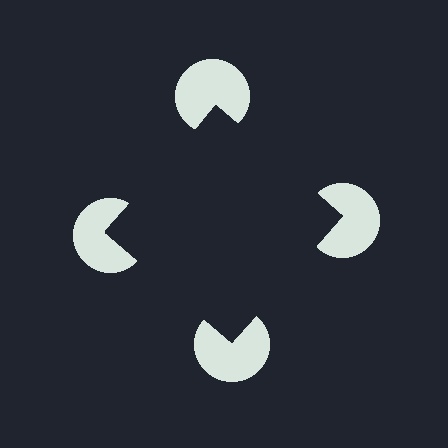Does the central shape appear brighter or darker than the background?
It typically appears slightly darker than the background, even though no actual brightness change is drawn.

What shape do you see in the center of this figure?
An illusory square — its edges are inferred from the aligned wedge cuts in the pac-man discs, not physically drawn.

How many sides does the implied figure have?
4 sides.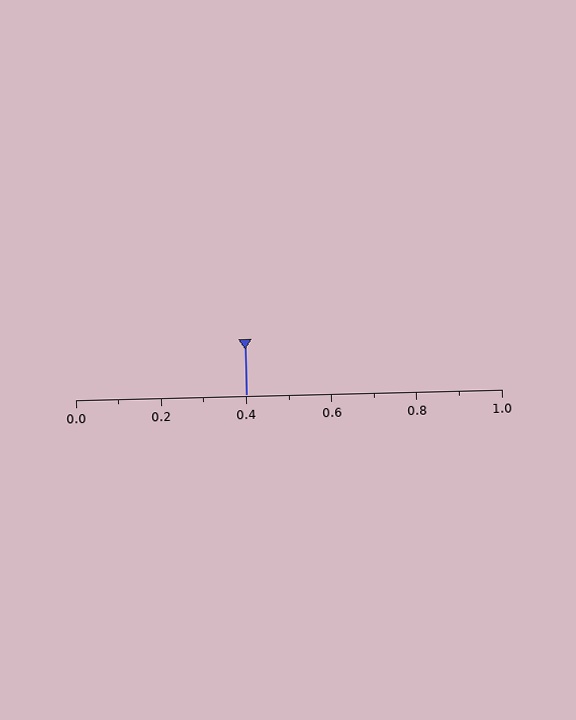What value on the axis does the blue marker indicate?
The marker indicates approximately 0.4.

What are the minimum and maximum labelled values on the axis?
The axis runs from 0.0 to 1.0.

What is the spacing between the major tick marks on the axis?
The major ticks are spaced 0.2 apart.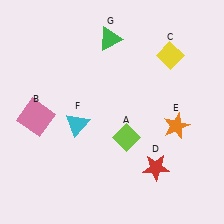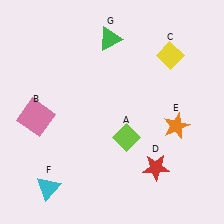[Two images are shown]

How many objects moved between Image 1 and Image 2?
1 object moved between the two images.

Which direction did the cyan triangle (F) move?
The cyan triangle (F) moved down.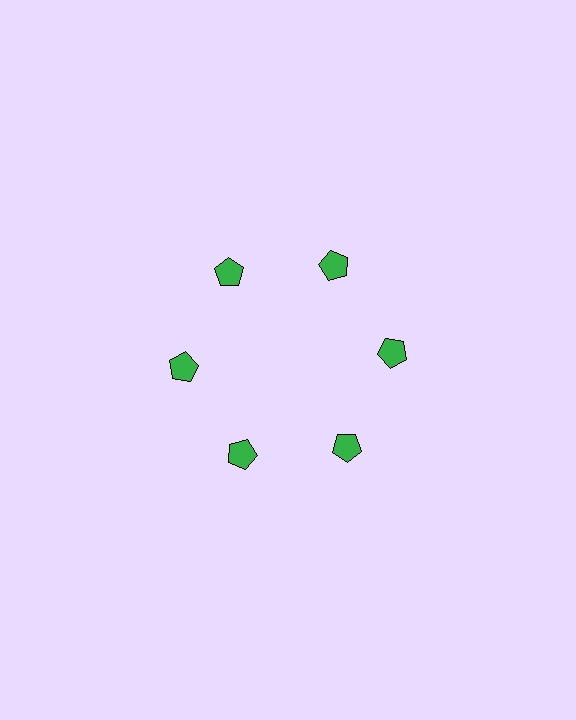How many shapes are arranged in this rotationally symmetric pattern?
There are 6 shapes, arranged in 6 groups of 1.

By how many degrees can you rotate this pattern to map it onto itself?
The pattern maps onto itself every 60 degrees of rotation.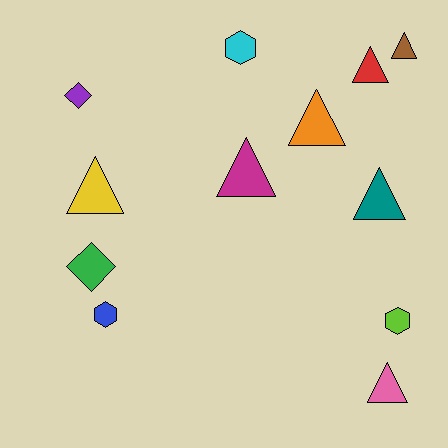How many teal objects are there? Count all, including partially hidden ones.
There is 1 teal object.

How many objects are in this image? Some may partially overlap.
There are 12 objects.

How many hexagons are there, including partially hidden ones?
There are 3 hexagons.